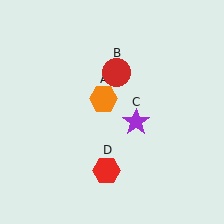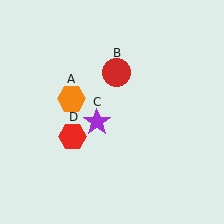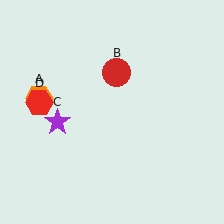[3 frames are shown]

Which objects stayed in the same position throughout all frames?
Red circle (object B) remained stationary.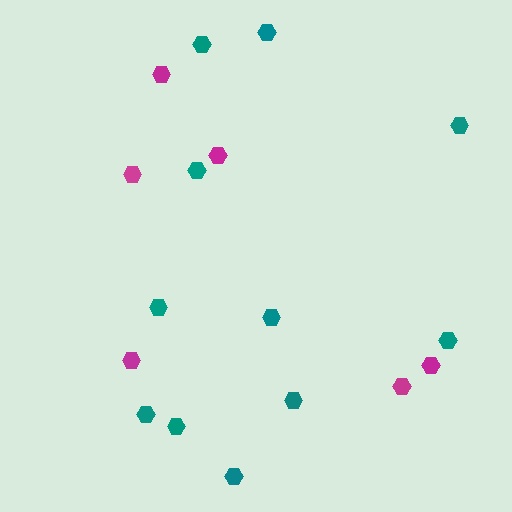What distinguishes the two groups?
There are 2 groups: one group of magenta hexagons (6) and one group of teal hexagons (11).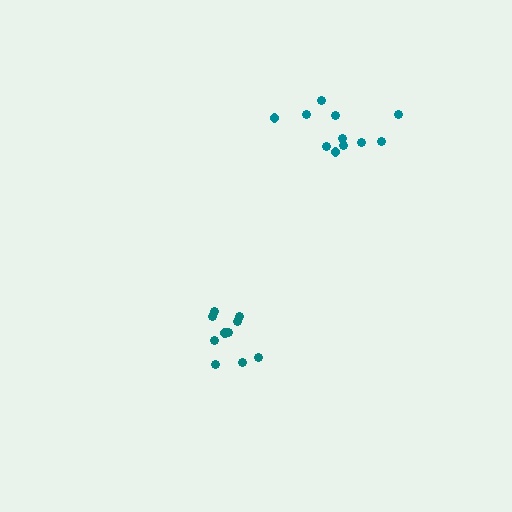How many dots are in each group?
Group 1: 11 dots, Group 2: 11 dots (22 total).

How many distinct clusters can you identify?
There are 2 distinct clusters.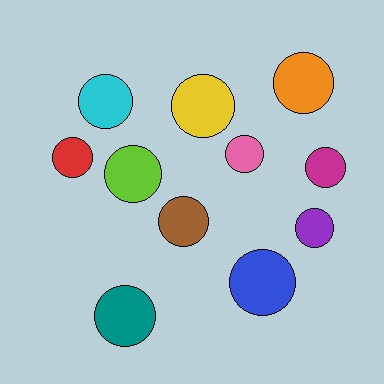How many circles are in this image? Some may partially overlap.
There are 11 circles.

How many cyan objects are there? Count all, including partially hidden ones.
There is 1 cyan object.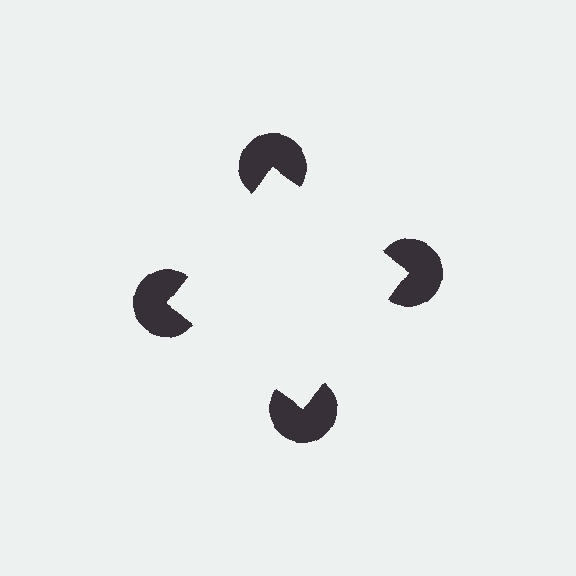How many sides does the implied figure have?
4 sides.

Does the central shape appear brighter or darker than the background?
It typically appears slightly brighter than the background, even though no actual brightness change is drawn.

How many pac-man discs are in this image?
There are 4 — one at each vertex of the illusory square.